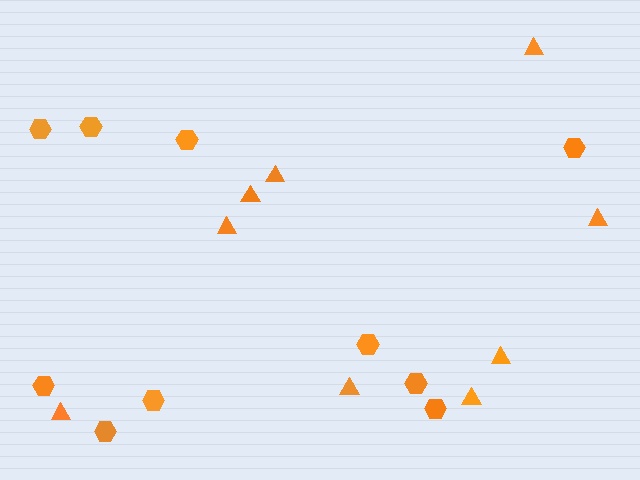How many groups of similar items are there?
There are 2 groups: one group of triangles (9) and one group of hexagons (10).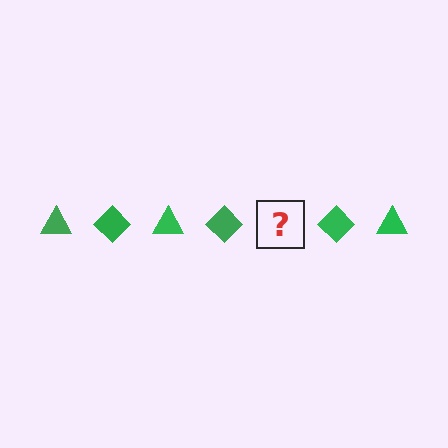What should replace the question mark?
The question mark should be replaced with a green triangle.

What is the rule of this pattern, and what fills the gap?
The rule is that the pattern cycles through triangle, diamond shapes in green. The gap should be filled with a green triangle.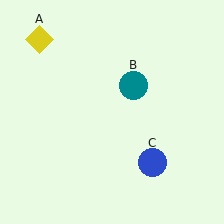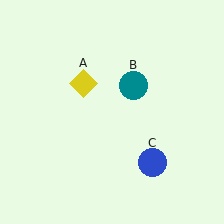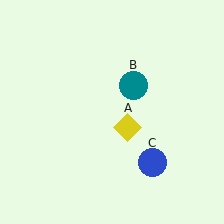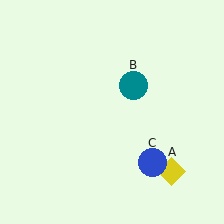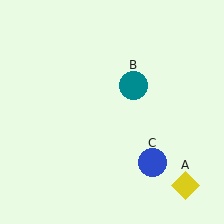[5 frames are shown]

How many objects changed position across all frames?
1 object changed position: yellow diamond (object A).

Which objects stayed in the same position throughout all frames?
Teal circle (object B) and blue circle (object C) remained stationary.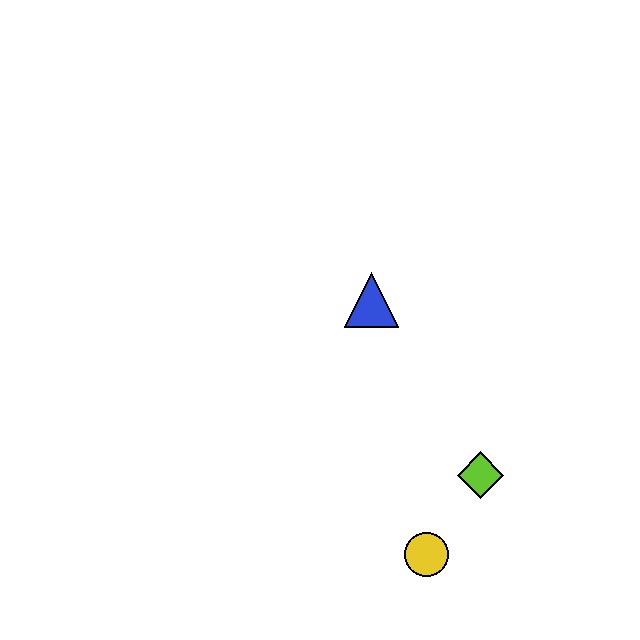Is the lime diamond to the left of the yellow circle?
No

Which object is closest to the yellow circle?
The lime diamond is closest to the yellow circle.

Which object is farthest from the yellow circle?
The blue triangle is farthest from the yellow circle.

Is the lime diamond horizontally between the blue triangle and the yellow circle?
No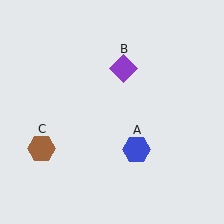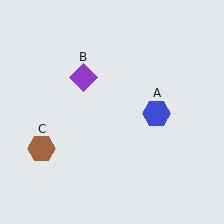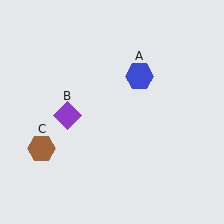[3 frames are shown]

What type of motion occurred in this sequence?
The blue hexagon (object A), purple diamond (object B) rotated counterclockwise around the center of the scene.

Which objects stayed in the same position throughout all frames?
Brown hexagon (object C) remained stationary.